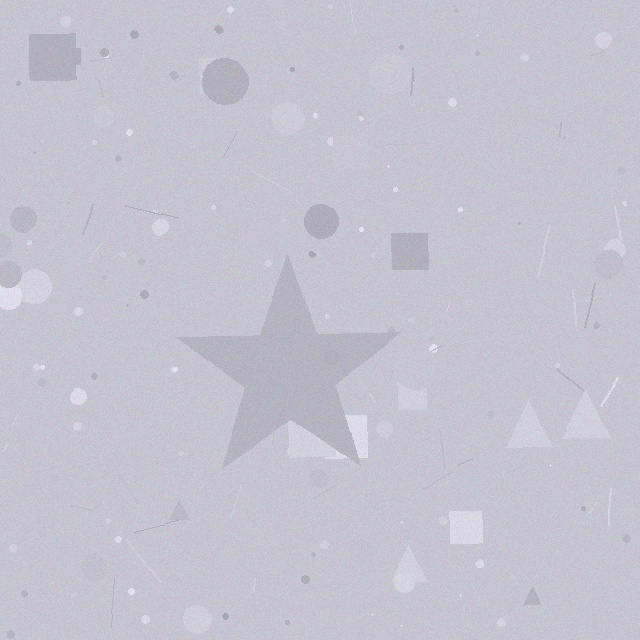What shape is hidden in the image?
A star is hidden in the image.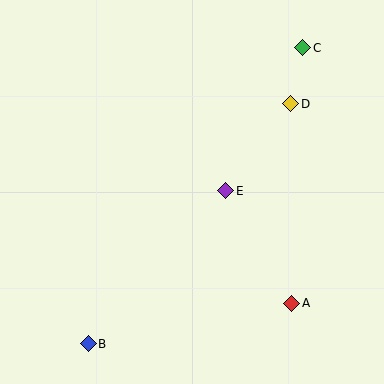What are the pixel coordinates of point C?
Point C is at (303, 48).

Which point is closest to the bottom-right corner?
Point A is closest to the bottom-right corner.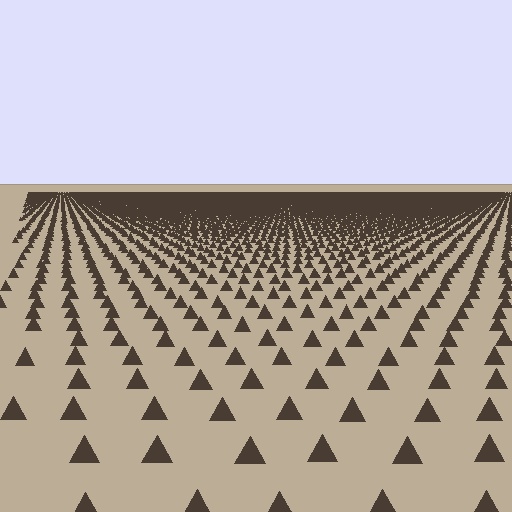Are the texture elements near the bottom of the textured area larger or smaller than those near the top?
Larger. Near the bottom, elements are closer to the viewer and appear at a bigger on-screen size.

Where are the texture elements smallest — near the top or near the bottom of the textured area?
Near the top.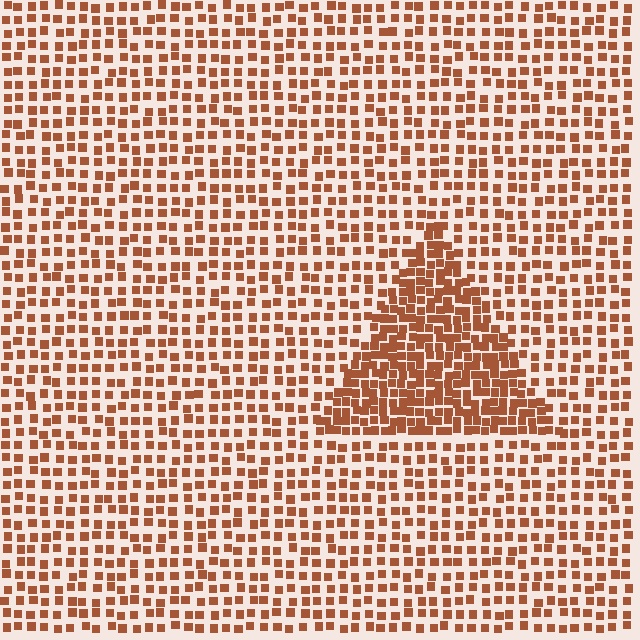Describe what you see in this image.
The image contains small brown elements arranged at two different densities. A triangle-shaped region is visible where the elements are more densely packed than the surrounding area.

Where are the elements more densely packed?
The elements are more densely packed inside the triangle boundary.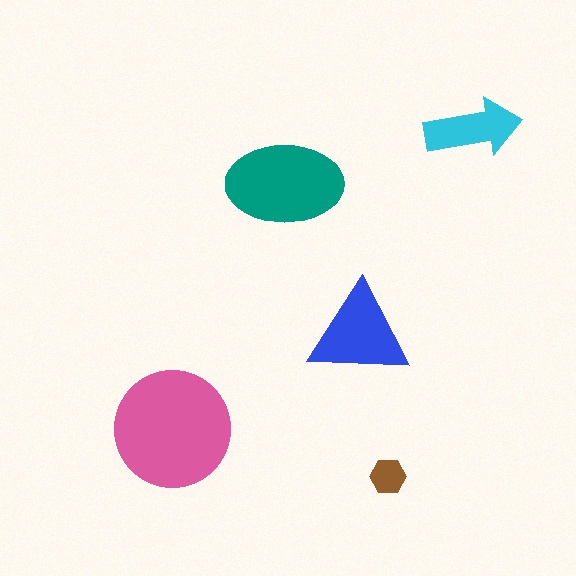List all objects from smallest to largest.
The brown hexagon, the cyan arrow, the blue triangle, the teal ellipse, the pink circle.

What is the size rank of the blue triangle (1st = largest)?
3rd.